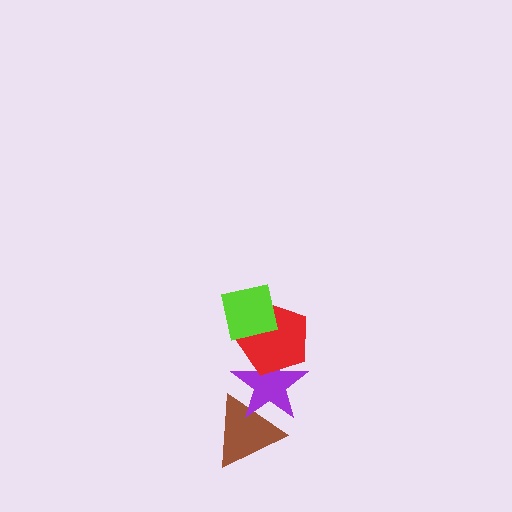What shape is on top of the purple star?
The red pentagon is on top of the purple star.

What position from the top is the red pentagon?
The red pentagon is 2nd from the top.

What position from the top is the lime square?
The lime square is 1st from the top.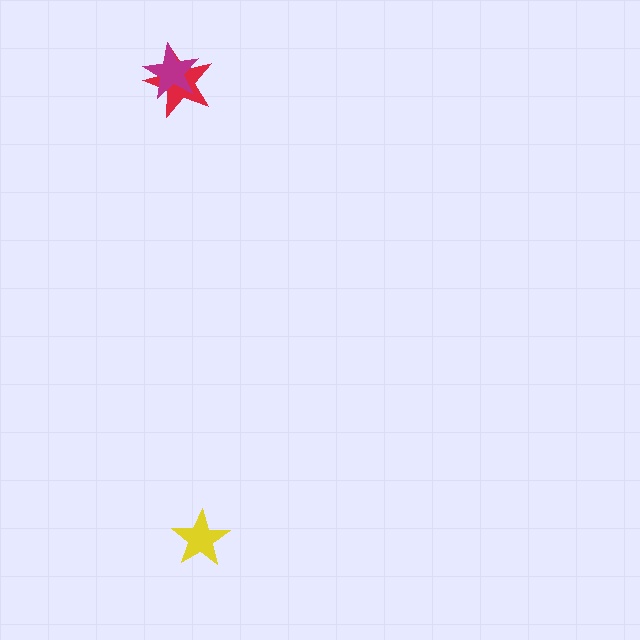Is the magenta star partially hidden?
No, no other shape covers it.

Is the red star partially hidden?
Yes, it is partially covered by another shape.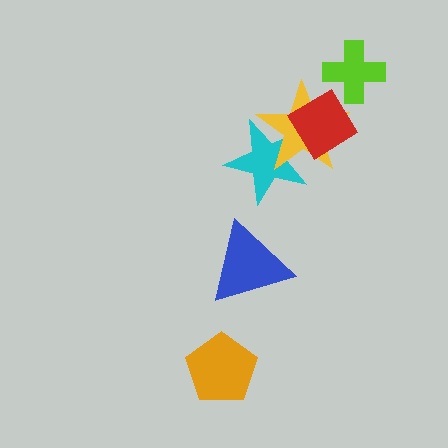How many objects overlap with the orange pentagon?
0 objects overlap with the orange pentagon.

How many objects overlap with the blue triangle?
0 objects overlap with the blue triangle.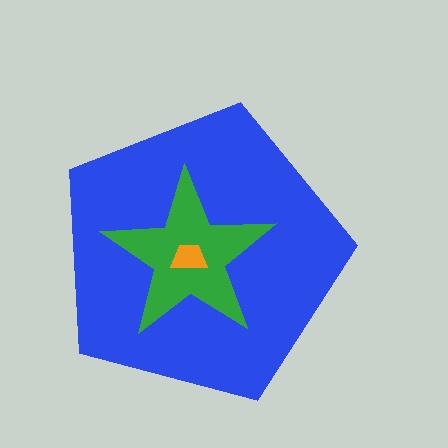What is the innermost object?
The orange trapezoid.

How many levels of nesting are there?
3.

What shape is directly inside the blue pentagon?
The green star.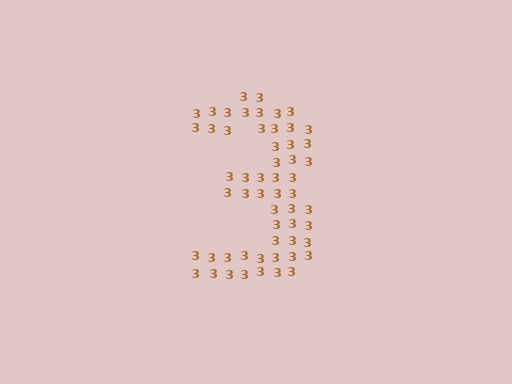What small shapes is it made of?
It is made of small digit 3's.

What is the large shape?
The large shape is the digit 3.